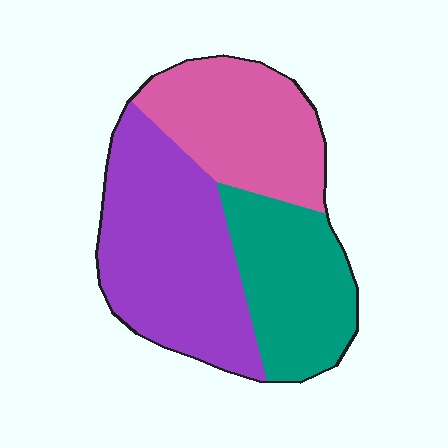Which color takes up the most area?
Purple, at roughly 45%.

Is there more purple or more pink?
Purple.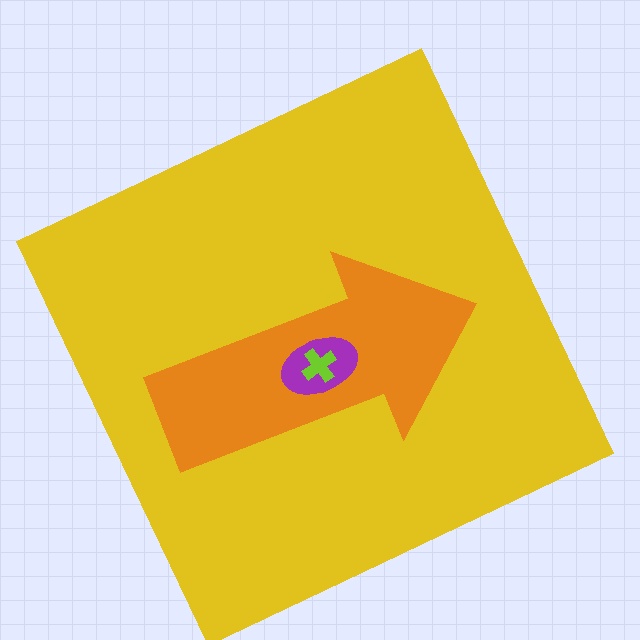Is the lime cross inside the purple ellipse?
Yes.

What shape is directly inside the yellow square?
The orange arrow.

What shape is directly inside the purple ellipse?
The lime cross.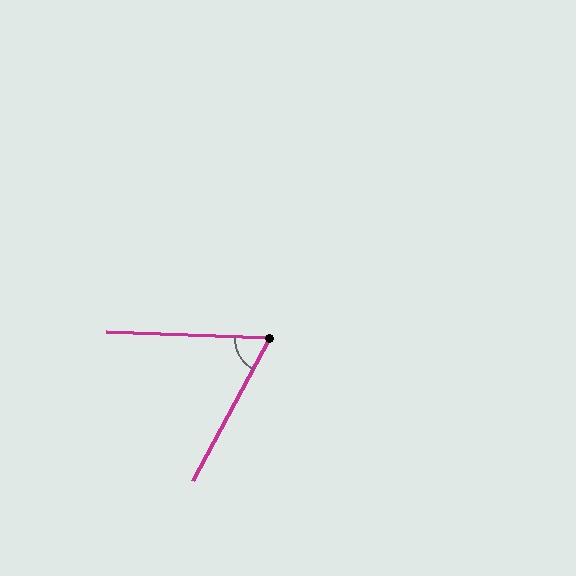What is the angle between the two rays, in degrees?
Approximately 64 degrees.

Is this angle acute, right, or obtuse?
It is acute.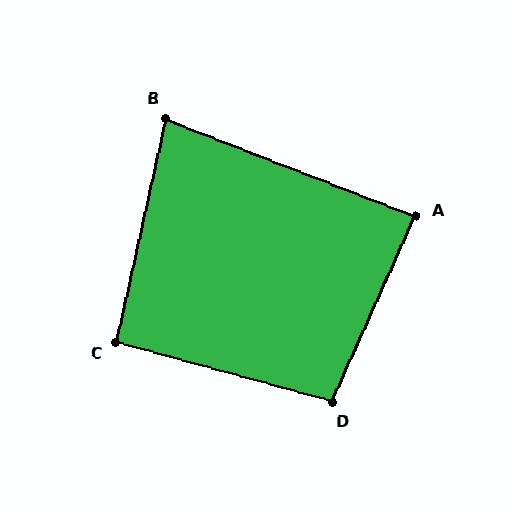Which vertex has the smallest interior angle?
B, at approximately 81 degrees.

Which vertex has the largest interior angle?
D, at approximately 99 degrees.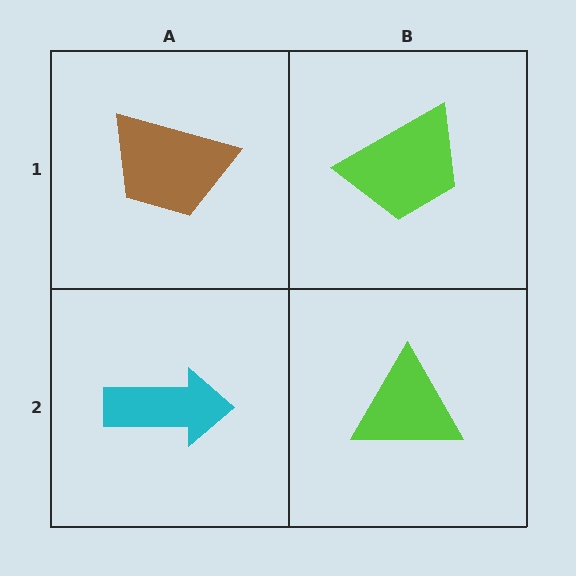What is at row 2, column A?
A cyan arrow.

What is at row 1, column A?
A brown trapezoid.